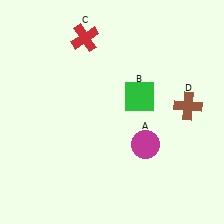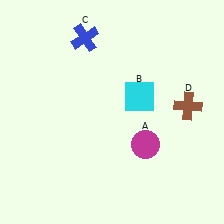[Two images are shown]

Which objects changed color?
B changed from green to cyan. C changed from red to blue.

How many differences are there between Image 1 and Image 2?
There are 2 differences between the two images.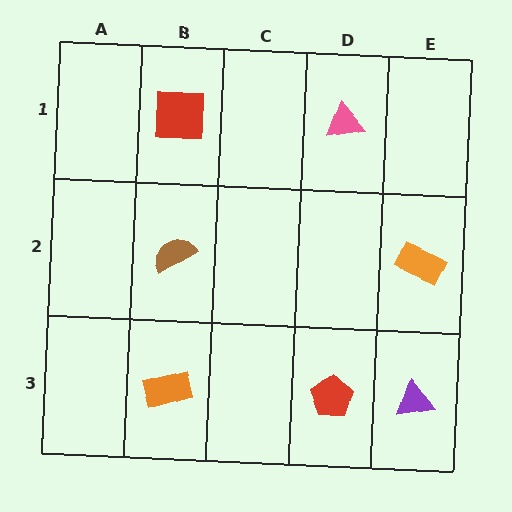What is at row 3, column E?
A purple triangle.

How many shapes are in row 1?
2 shapes.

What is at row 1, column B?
A red square.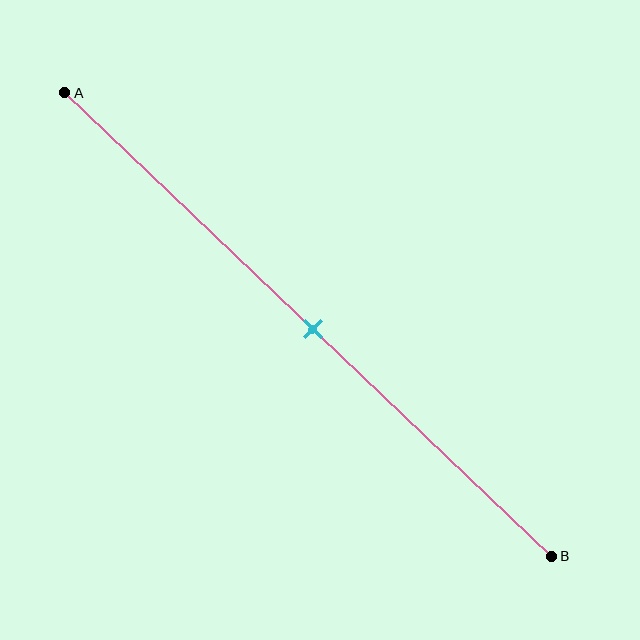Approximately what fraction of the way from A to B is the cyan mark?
The cyan mark is approximately 50% of the way from A to B.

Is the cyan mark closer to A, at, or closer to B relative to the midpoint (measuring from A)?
The cyan mark is approximately at the midpoint of segment AB.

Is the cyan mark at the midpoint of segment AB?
Yes, the mark is approximately at the midpoint.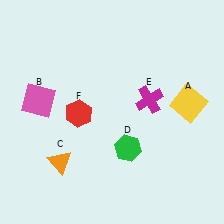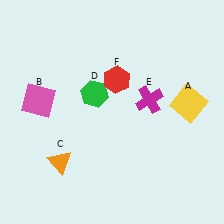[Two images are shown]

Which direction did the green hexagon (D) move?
The green hexagon (D) moved up.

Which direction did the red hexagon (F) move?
The red hexagon (F) moved right.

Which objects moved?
The objects that moved are: the green hexagon (D), the red hexagon (F).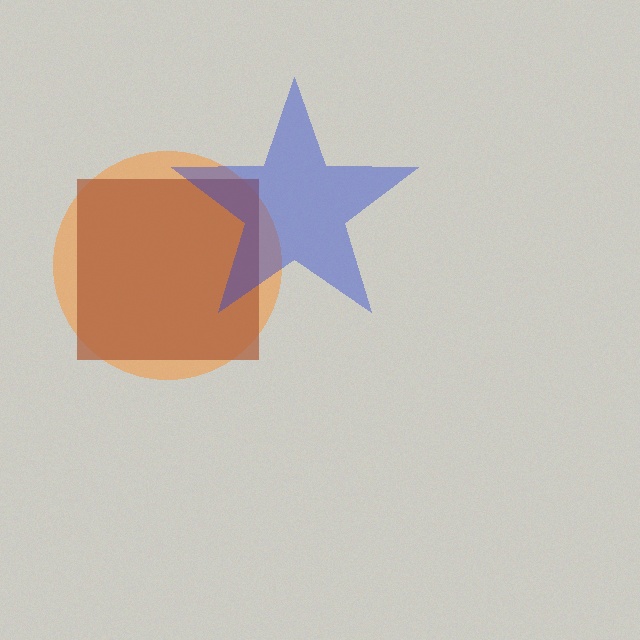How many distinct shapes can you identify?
There are 3 distinct shapes: an orange circle, a brown square, a blue star.